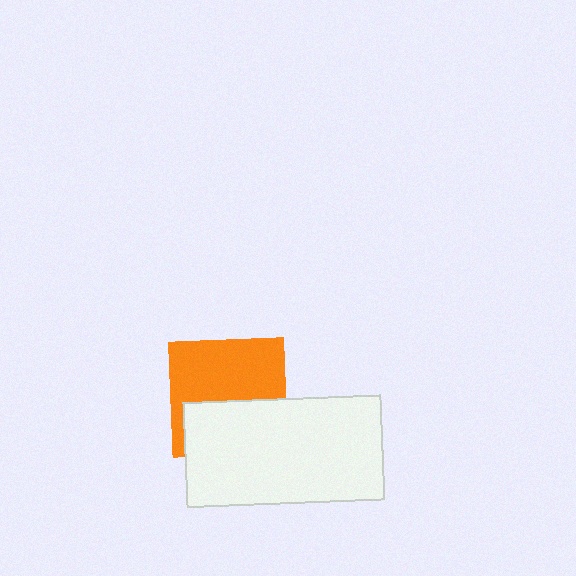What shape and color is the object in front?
The object in front is a white rectangle.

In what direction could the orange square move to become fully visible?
The orange square could move up. That would shift it out from behind the white rectangle entirely.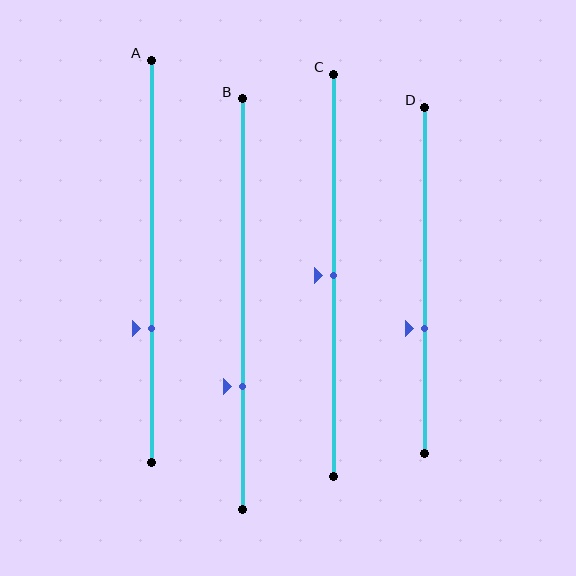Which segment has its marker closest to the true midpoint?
Segment C has its marker closest to the true midpoint.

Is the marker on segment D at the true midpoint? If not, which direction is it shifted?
No, the marker on segment D is shifted downward by about 14% of the segment length.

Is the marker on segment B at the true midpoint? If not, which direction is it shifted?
No, the marker on segment B is shifted downward by about 20% of the segment length.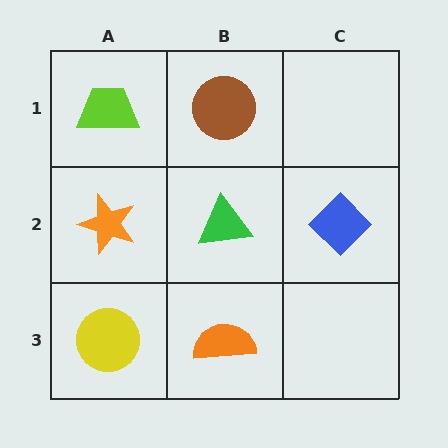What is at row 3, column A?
A yellow circle.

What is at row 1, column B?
A brown circle.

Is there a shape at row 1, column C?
No, that cell is empty.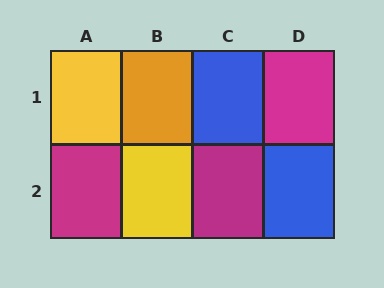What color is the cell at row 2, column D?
Blue.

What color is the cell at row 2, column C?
Magenta.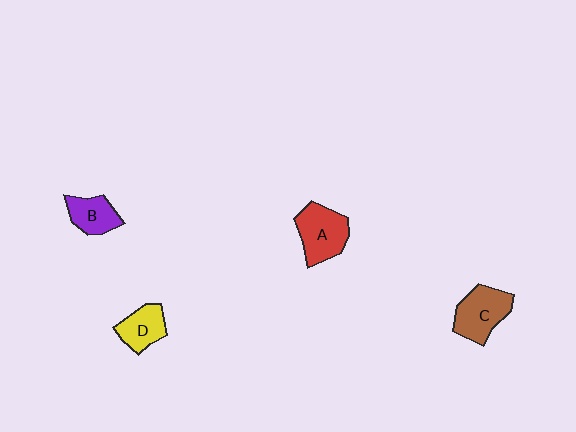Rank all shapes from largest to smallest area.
From largest to smallest: A (red), C (brown), D (yellow), B (purple).